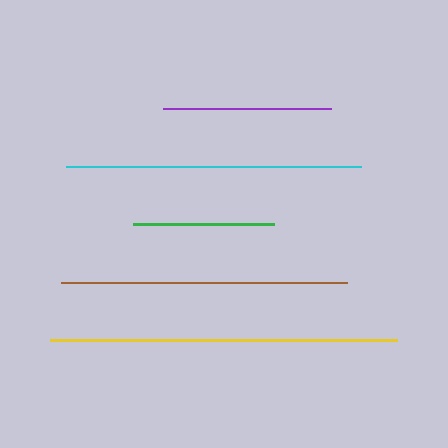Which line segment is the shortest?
The green line is the shortest at approximately 141 pixels.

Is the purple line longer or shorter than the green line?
The purple line is longer than the green line.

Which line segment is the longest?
The yellow line is the longest at approximately 348 pixels.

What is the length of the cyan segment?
The cyan segment is approximately 294 pixels long.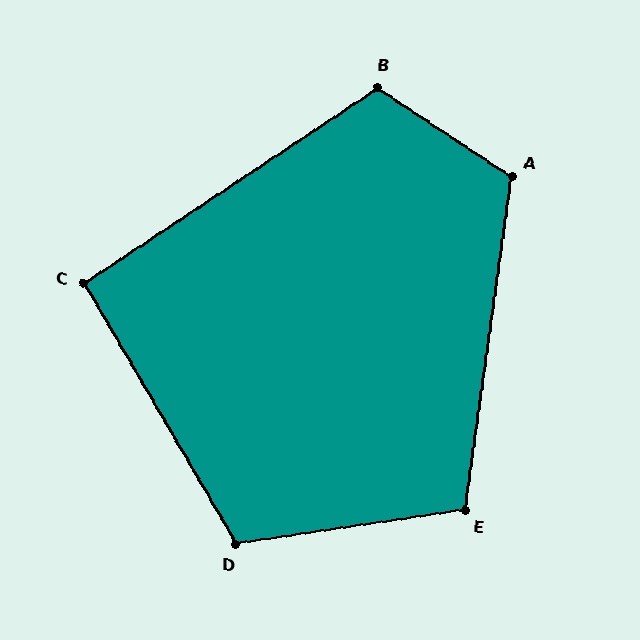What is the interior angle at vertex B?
Approximately 113 degrees (obtuse).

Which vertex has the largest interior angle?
A, at approximately 116 degrees.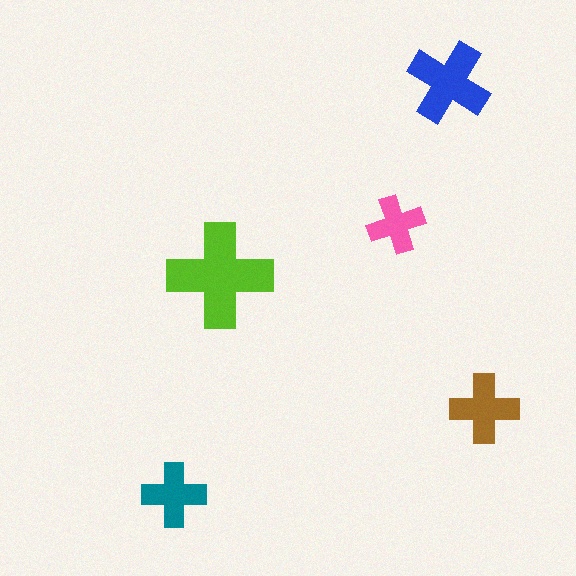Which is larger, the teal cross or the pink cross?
The teal one.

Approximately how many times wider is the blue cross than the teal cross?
About 1.5 times wider.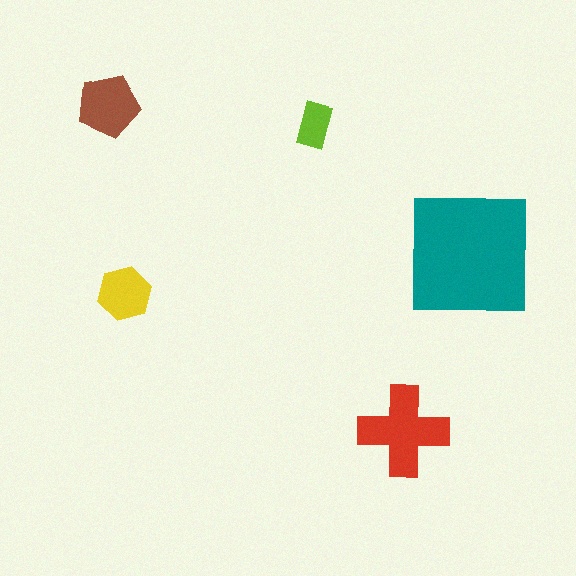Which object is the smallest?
The lime rectangle.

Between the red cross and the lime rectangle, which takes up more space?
The red cross.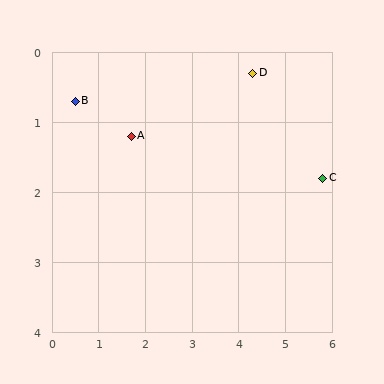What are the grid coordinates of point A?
Point A is at approximately (1.7, 1.2).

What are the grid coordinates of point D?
Point D is at approximately (4.3, 0.3).